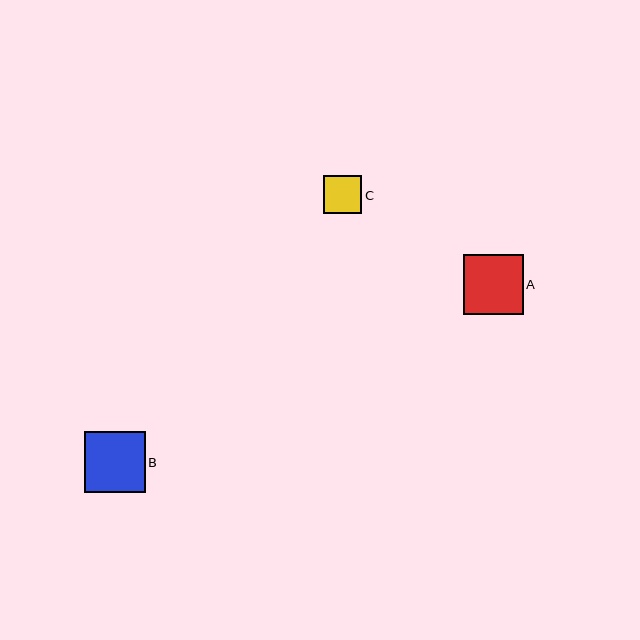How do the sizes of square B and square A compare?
Square B and square A are approximately the same size.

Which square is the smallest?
Square C is the smallest with a size of approximately 38 pixels.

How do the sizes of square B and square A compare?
Square B and square A are approximately the same size.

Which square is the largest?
Square B is the largest with a size of approximately 61 pixels.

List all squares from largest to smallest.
From largest to smallest: B, A, C.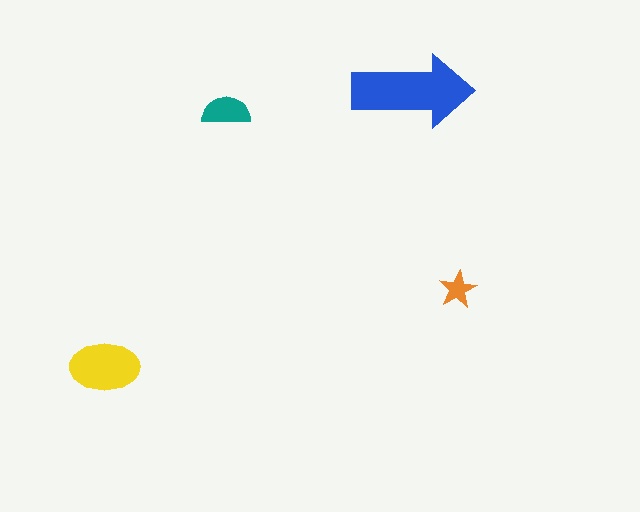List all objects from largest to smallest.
The blue arrow, the yellow ellipse, the teal semicircle, the orange star.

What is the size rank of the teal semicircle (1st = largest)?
3rd.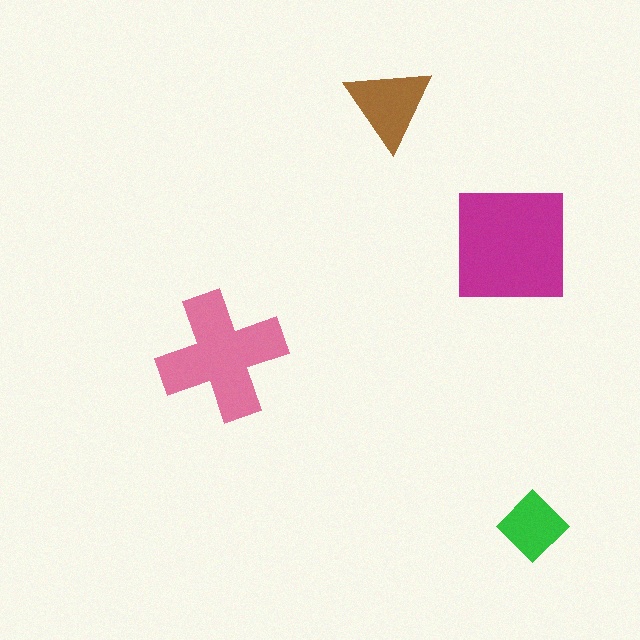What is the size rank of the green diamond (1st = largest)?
4th.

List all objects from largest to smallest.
The magenta square, the pink cross, the brown triangle, the green diamond.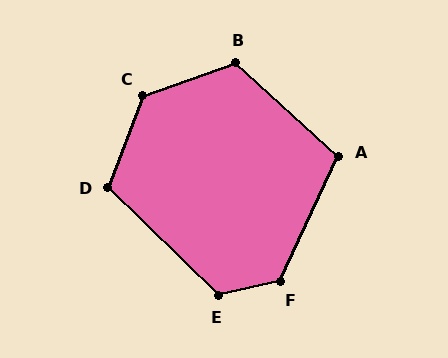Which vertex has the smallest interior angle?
A, at approximately 107 degrees.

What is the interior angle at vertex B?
Approximately 118 degrees (obtuse).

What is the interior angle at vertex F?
Approximately 128 degrees (obtuse).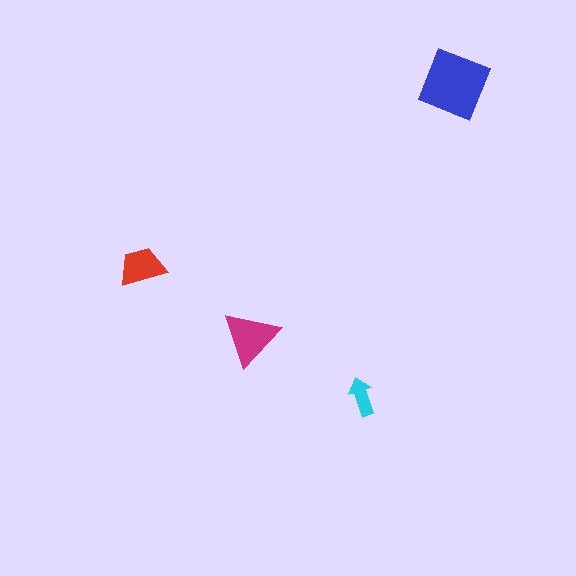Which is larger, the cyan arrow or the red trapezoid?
The red trapezoid.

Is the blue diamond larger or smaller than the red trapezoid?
Larger.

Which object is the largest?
The blue diamond.